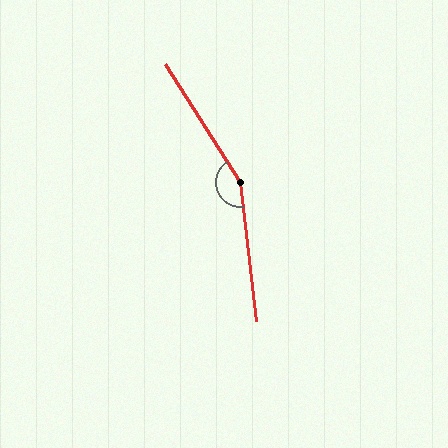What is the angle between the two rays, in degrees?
Approximately 154 degrees.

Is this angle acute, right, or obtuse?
It is obtuse.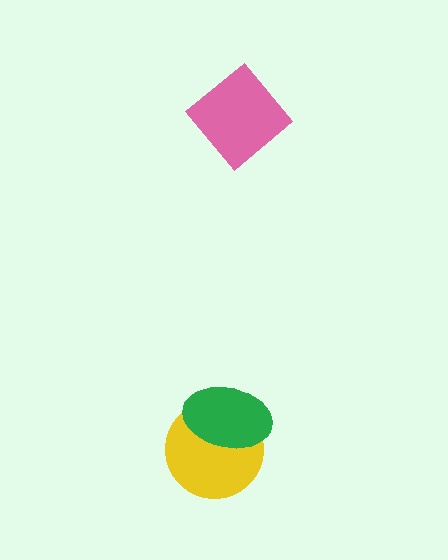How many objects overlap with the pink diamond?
0 objects overlap with the pink diamond.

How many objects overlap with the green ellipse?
1 object overlaps with the green ellipse.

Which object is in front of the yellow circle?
The green ellipse is in front of the yellow circle.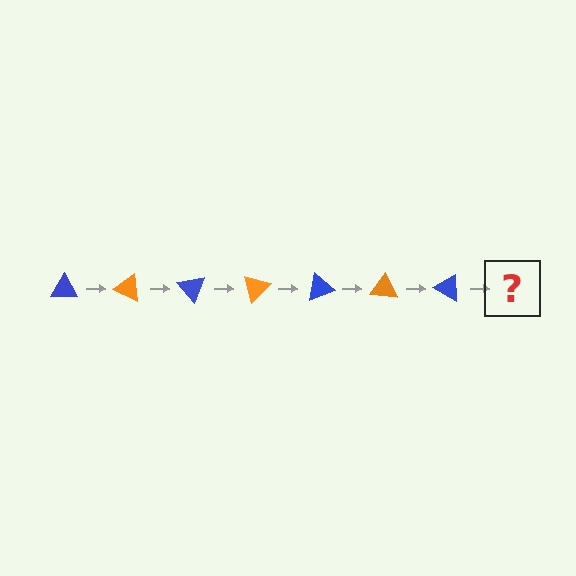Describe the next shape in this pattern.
It should be an orange triangle, rotated 175 degrees from the start.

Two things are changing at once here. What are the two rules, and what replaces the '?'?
The two rules are that it rotates 25 degrees each step and the color cycles through blue and orange. The '?' should be an orange triangle, rotated 175 degrees from the start.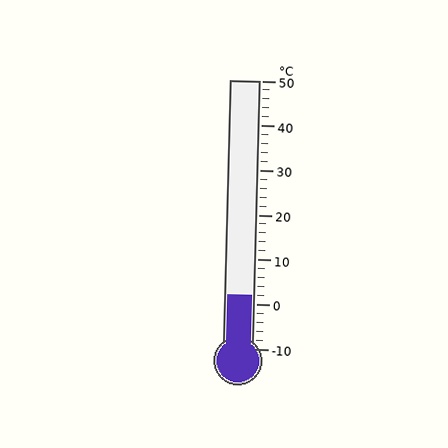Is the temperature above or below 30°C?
The temperature is below 30°C.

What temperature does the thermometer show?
The thermometer shows approximately 2°C.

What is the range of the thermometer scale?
The thermometer scale ranges from -10°C to 50°C.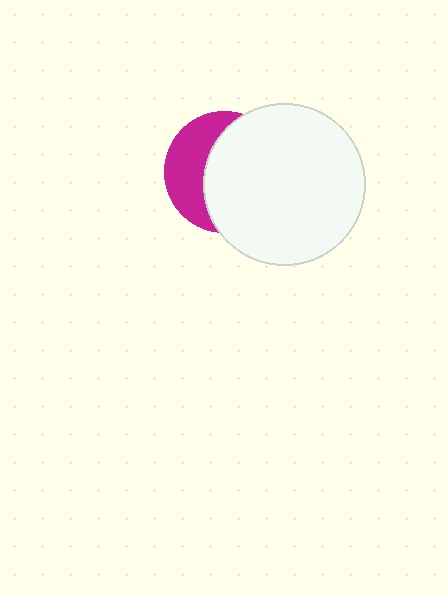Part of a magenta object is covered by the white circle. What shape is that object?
It is a circle.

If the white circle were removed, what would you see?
You would see the complete magenta circle.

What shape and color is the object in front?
The object in front is a white circle.